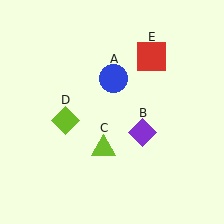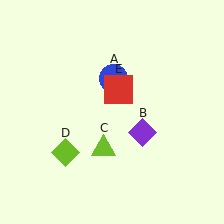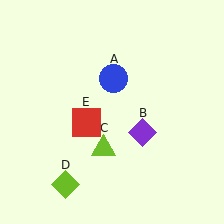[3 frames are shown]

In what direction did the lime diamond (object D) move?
The lime diamond (object D) moved down.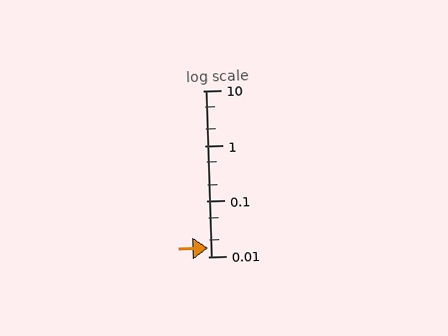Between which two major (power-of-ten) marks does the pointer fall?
The pointer is between 0.01 and 0.1.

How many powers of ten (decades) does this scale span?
The scale spans 3 decades, from 0.01 to 10.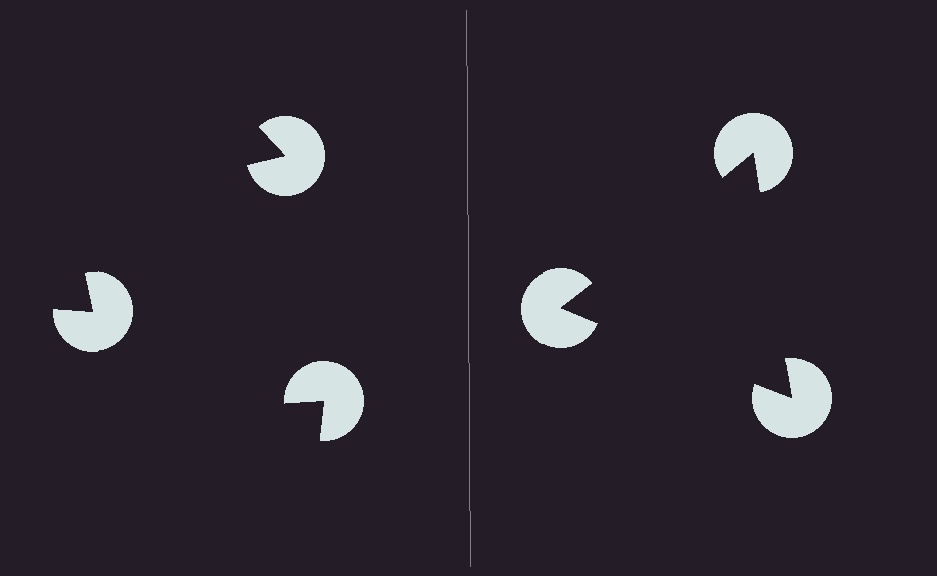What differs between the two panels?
The pac-man discs are positioned identically on both sides; only the wedge orientations differ. On the right they align to a triangle; on the left they are misaligned.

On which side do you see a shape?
An illusory triangle appears on the right side. On the left side the wedge cuts are rotated, so no coherent shape forms.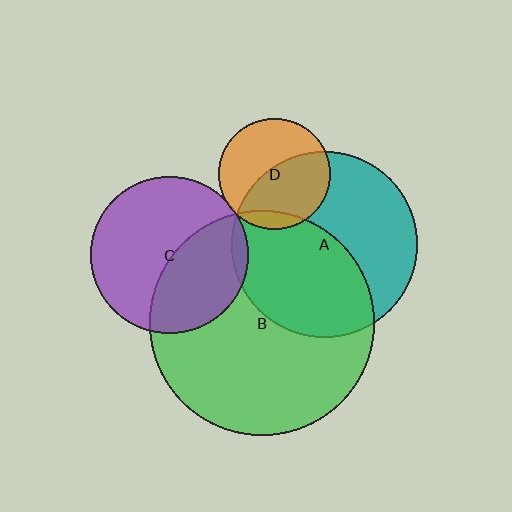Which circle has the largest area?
Circle B (green).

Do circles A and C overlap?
Yes.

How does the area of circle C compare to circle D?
Approximately 2.0 times.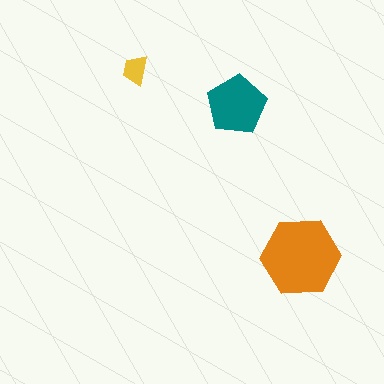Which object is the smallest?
The yellow trapezoid.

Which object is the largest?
The orange hexagon.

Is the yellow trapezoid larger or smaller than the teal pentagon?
Smaller.